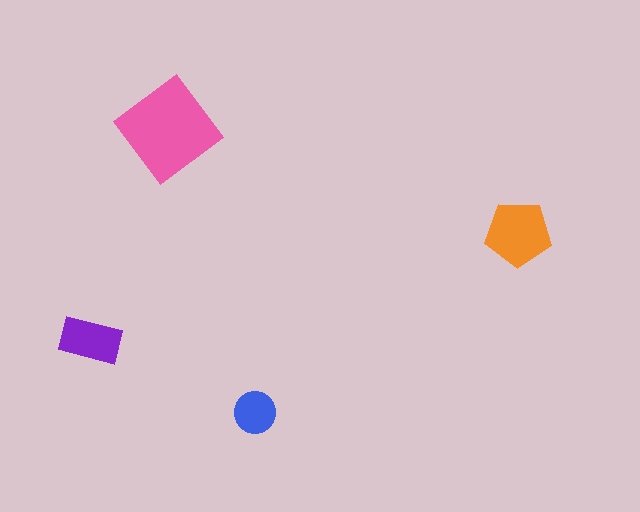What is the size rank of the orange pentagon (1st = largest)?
2nd.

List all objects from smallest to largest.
The blue circle, the purple rectangle, the orange pentagon, the pink diamond.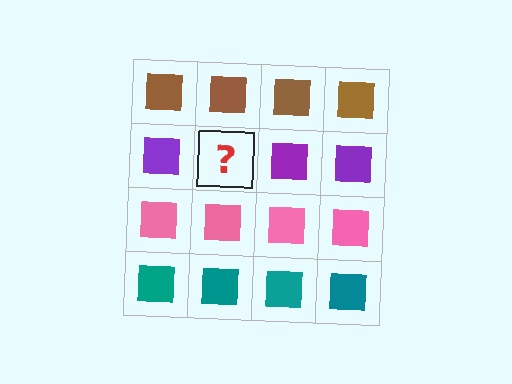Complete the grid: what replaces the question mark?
The question mark should be replaced with a purple square.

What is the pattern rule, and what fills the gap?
The rule is that each row has a consistent color. The gap should be filled with a purple square.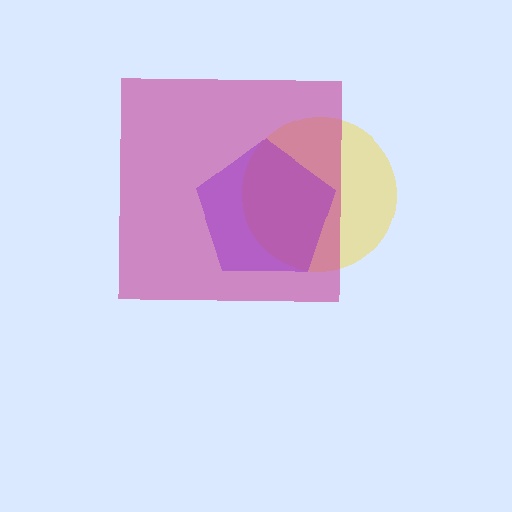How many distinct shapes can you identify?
There are 3 distinct shapes: a yellow circle, a magenta square, a purple pentagon.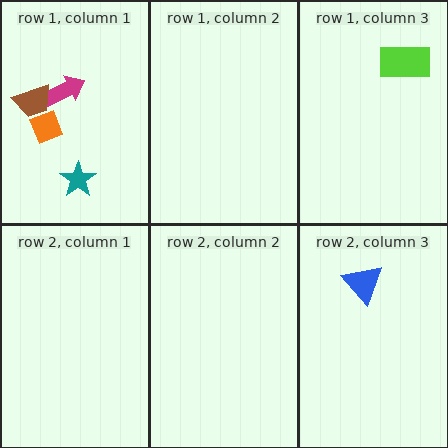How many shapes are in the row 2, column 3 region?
1.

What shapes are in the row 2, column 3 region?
The blue triangle.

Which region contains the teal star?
The row 1, column 1 region.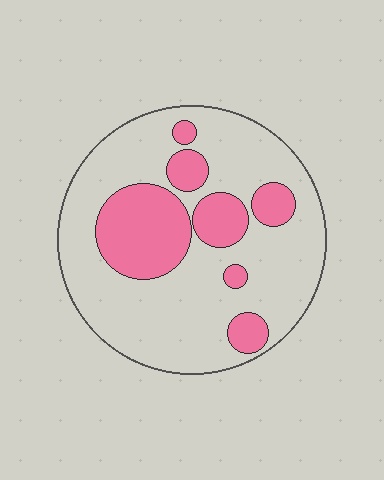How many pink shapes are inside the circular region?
7.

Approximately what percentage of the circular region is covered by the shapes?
Approximately 25%.